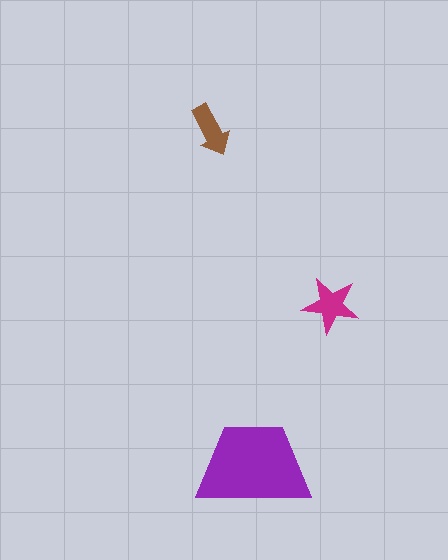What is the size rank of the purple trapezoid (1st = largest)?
1st.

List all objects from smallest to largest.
The brown arrow, the magenta star, the purple trapezoid.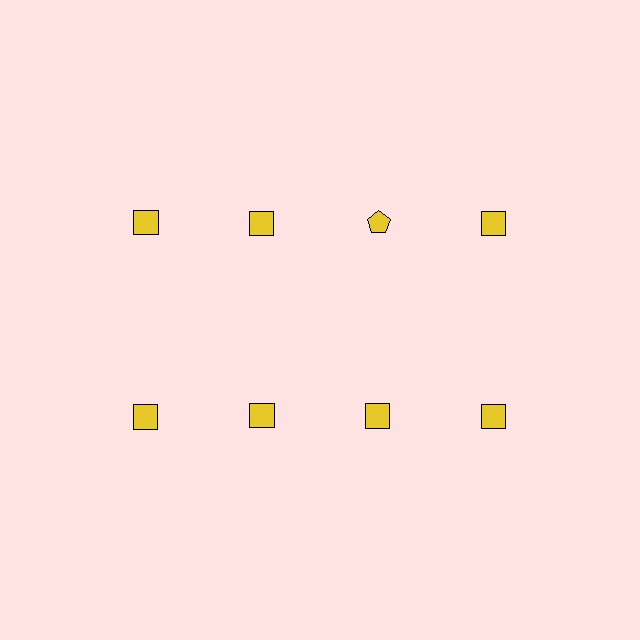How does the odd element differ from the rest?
It has a different shape: pentagon instead of square.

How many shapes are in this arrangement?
There are 8 shapes arranged in a grid pattern.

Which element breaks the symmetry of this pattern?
The yellow pentagon in the top row, center column breaks the symmetry. All other shapes are yellow squares.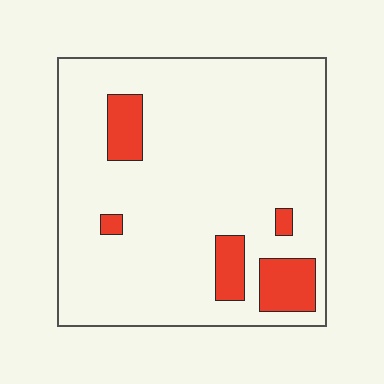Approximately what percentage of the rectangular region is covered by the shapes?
Approximately 10%.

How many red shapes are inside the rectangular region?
5.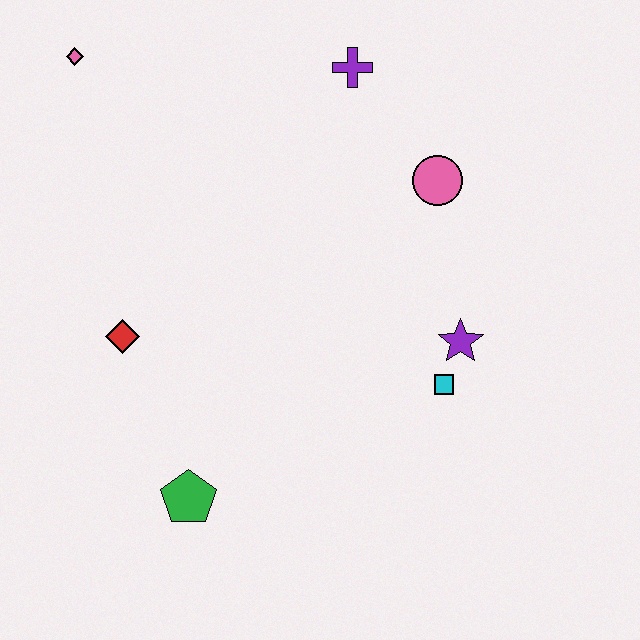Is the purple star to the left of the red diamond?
No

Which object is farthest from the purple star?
The pink diamond is farthest from the purple star.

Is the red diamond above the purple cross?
No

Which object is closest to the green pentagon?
The red diamond is closest to the green pentagon.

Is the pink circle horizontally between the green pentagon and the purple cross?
No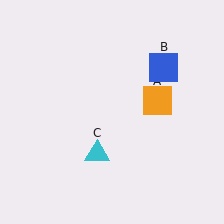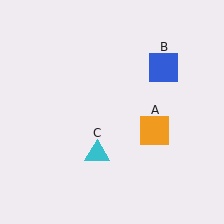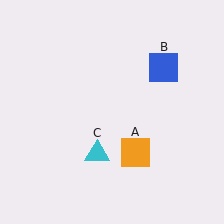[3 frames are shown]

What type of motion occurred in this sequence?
The orange square (object A) rotated clockwise around the center of the scene.